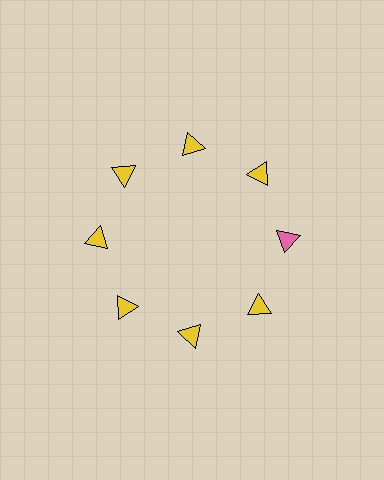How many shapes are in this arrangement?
There are 8 shapes arranged in a ring pattern.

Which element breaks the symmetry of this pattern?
The pink triangle at roughly the 3 o'clock position breaks the symmetry. All other shapes are yellow triangles.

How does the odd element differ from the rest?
It has a different color: pink instead of yellow.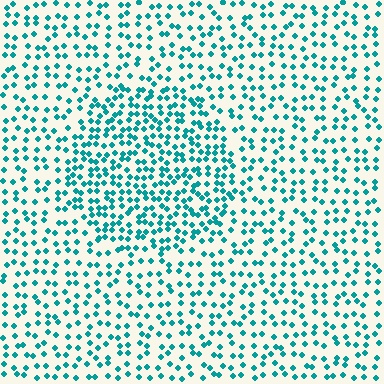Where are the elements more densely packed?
The elements are more densely packed inside the circle boundary.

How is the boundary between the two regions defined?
The boundary is defined by a change in element density (approximately 1.7x ratio). All elements are the same color, size, and shape.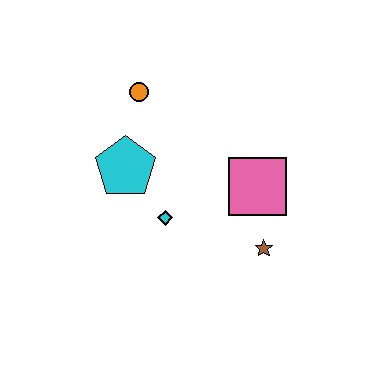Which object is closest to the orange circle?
The cyan pentagon is closest to the orange circle.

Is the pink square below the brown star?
No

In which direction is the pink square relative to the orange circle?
The pink square is to the right of the orange circle.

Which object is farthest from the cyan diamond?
The orange circle is farthest from the cyan diamond.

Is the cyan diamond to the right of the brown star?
No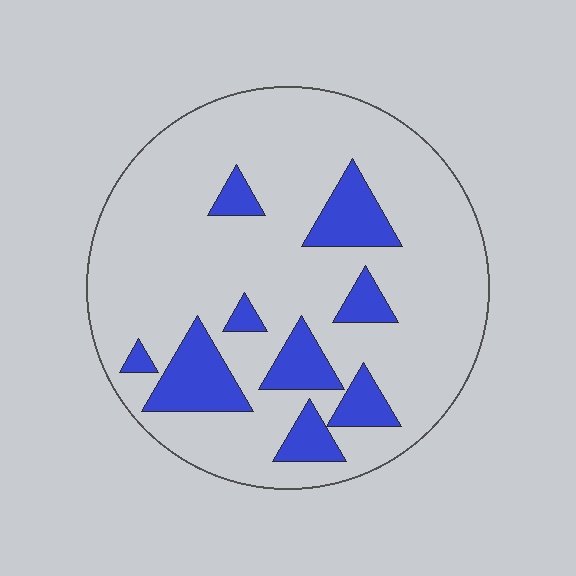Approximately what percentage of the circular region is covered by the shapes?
Approximately 20%.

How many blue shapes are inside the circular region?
9.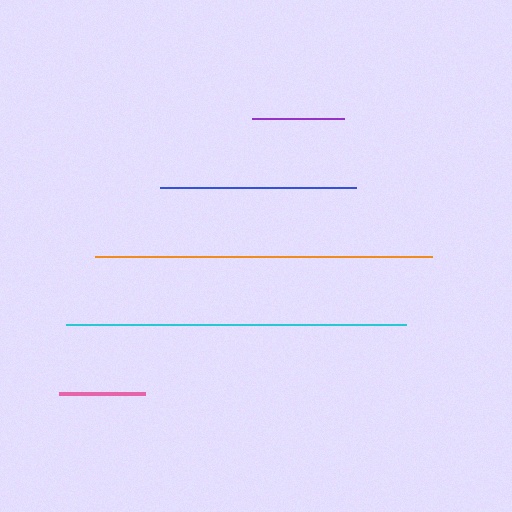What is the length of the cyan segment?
The cyan segment is approximately 340 pixels long.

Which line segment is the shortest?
The pink line is the shortest at approximately 86 pixels.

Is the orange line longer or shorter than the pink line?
The orange line is longer than the pink line.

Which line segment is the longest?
The cyan line is the longest at approximately 340 pixels.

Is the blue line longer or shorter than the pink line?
The blue line is longer than the pink line.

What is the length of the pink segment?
The pink segment is approximately 86 pixels long.